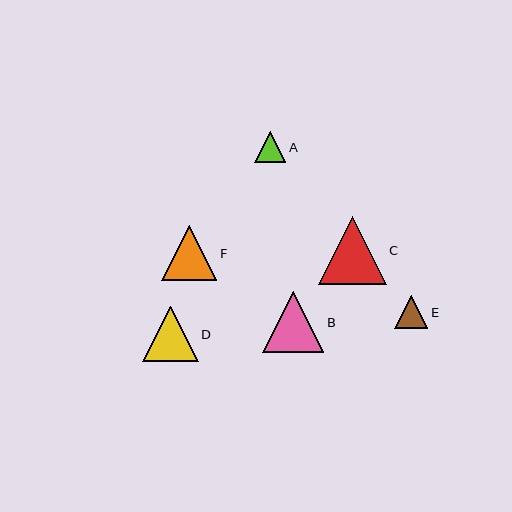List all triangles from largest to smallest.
From largest to smallest: C, B, D, F, E, A.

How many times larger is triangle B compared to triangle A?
Triangle B is approximately 2.0 times the size of triangle A.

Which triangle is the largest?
Triangle C is the largest with a size of approximately 68 pixels.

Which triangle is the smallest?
Triangle A is the smallest with a size of approximately 31 pixels.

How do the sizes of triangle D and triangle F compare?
Triangle D and triangle F are approximately the same size.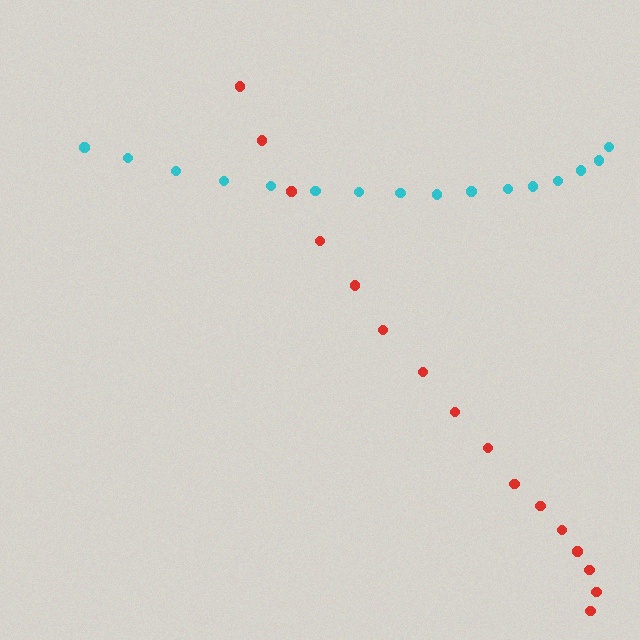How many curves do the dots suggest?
There are 2 distinct paths.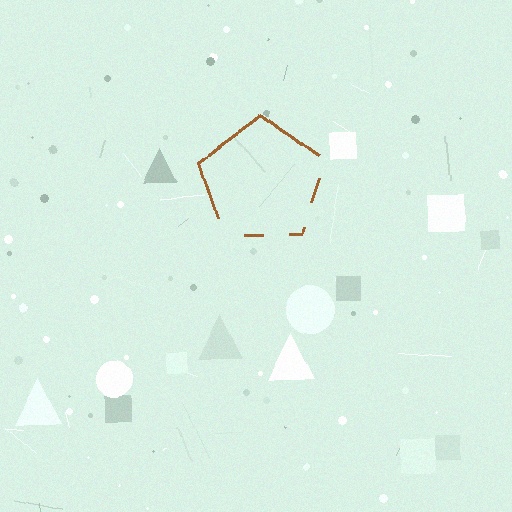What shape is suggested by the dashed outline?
The dashed outline suggests a pentagon.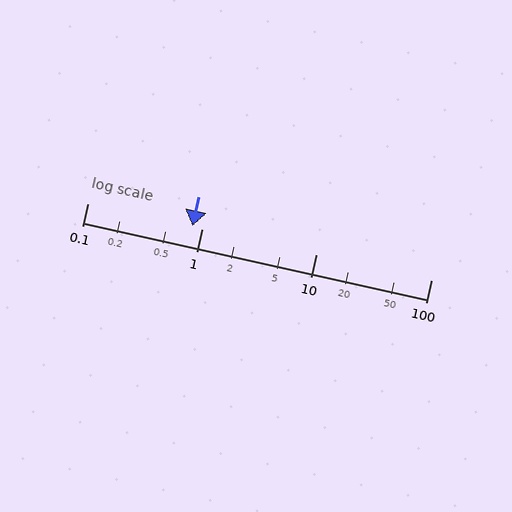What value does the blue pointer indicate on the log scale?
The pointer indicates approximately 0.82.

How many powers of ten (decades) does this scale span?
The scale spans 3 decades, from 0.1 to 100.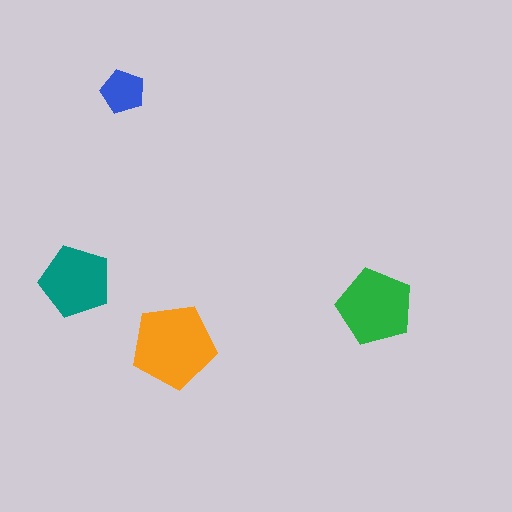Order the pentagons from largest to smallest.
the orange one, the green one, the teal one, the blue one.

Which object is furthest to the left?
The teal pentagon is leftmost.